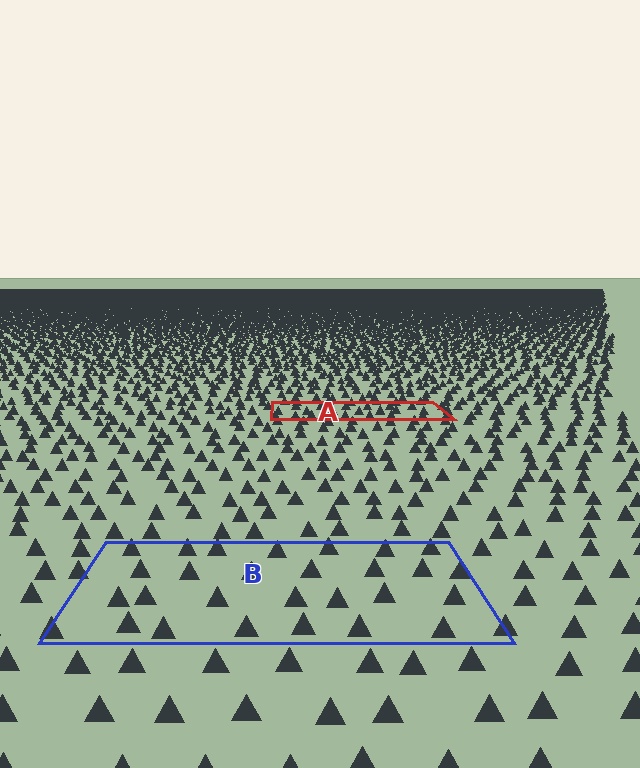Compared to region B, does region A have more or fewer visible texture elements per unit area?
Region A has more texture elements per unit area — they are packed more densely because it is farther away.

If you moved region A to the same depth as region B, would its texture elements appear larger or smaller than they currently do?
They would appear larger. At a closer depth, the same texture elements are projected at a bigger on-screen size.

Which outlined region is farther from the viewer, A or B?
Region A is farther from the viewer — the texture elements inside it appear smaller and more densely packed.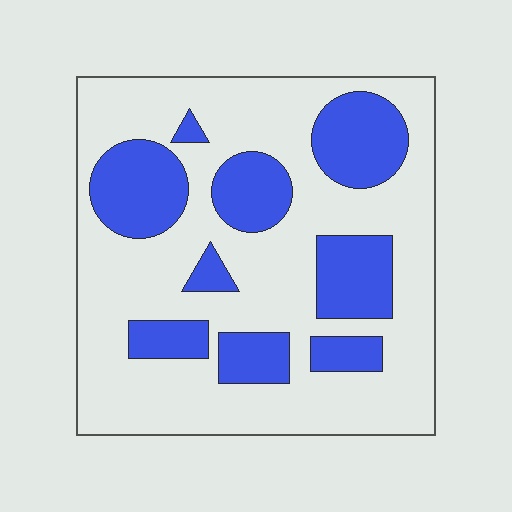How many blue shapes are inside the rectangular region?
9.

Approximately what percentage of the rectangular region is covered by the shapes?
Approximately 30%.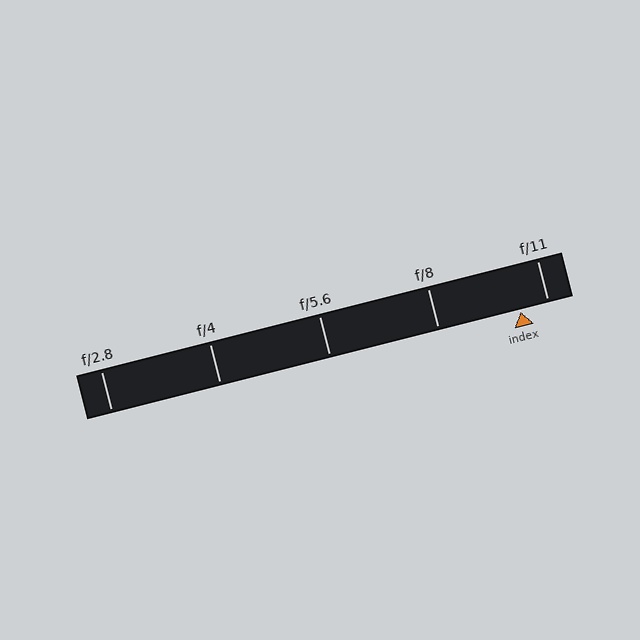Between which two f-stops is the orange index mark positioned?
The index mark is between f/8 and f/11.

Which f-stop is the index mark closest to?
The index mark is closest to f/11.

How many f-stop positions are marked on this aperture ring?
There are 5 f-stop positions marked.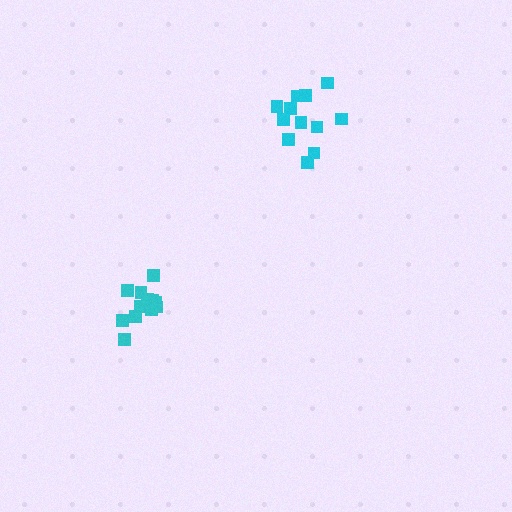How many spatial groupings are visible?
There are 2 spatial groupings.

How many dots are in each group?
Group 1: 14 dots, Group 2: 12 dots (26 total).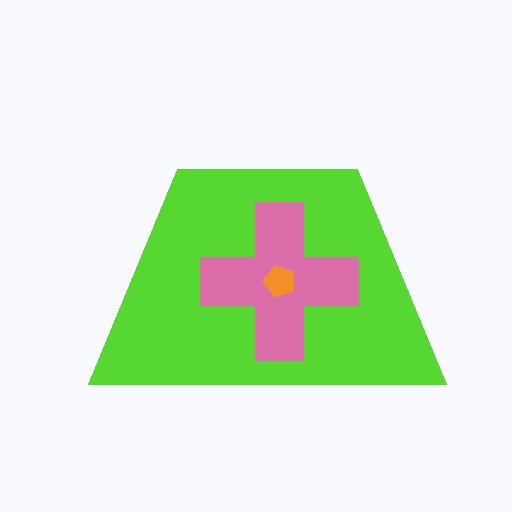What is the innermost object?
The orange pentagon.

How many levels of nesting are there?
3.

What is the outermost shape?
The lime trapezoid.